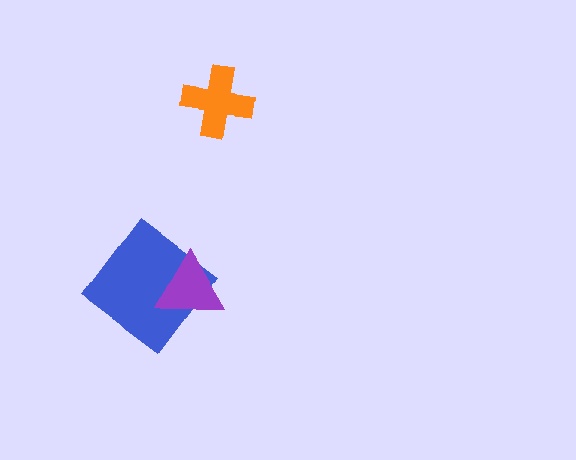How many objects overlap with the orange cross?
0 objects overlap with the orange cross.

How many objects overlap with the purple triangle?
1 object overlaps with the purple triangle.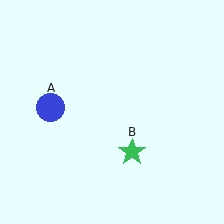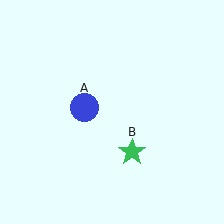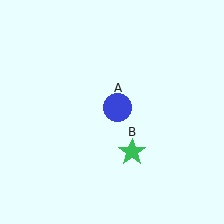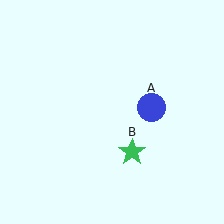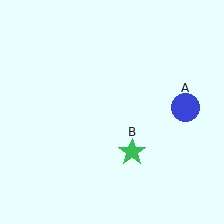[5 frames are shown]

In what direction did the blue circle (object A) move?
The blue circle (object A) moved right.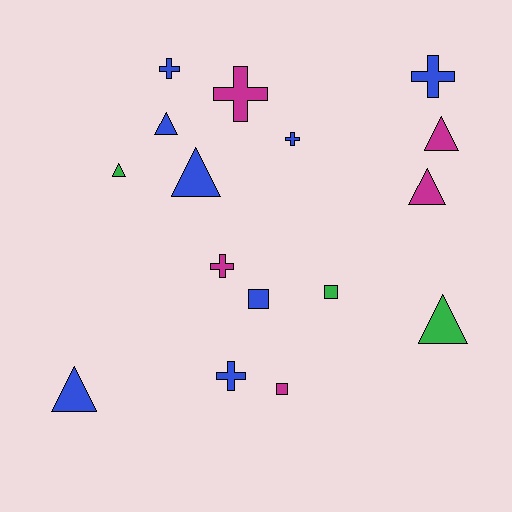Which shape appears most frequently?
Triangle, with 7 objects.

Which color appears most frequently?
Blue, with 8 objects.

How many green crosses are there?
There are no green crosses.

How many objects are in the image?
There are 16 objects.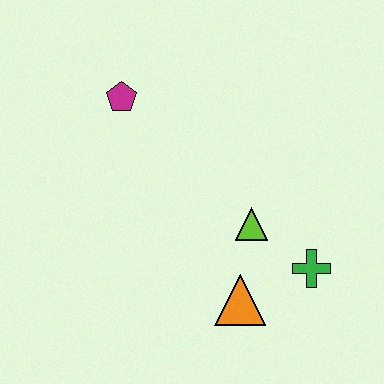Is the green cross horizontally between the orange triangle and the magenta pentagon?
No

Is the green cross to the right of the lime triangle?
Yes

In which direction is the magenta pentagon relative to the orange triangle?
The magenta pentagon is above the orange triangle.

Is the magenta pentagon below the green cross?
No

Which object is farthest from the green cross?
The magenta pentagon is farthest from the green cross.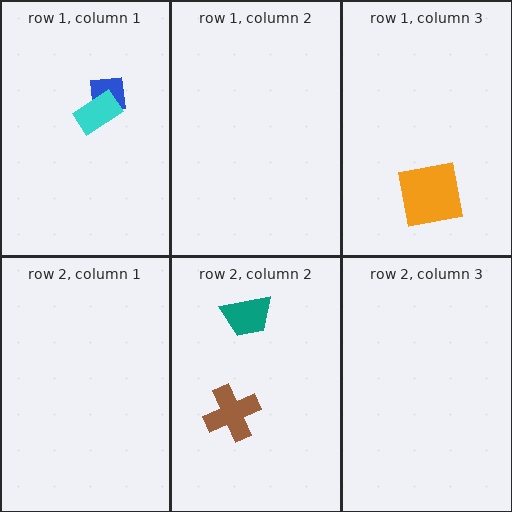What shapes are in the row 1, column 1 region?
The blue square, the cyan rectangle.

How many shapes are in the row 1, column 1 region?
2.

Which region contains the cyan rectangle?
The row 1, column 1 region.